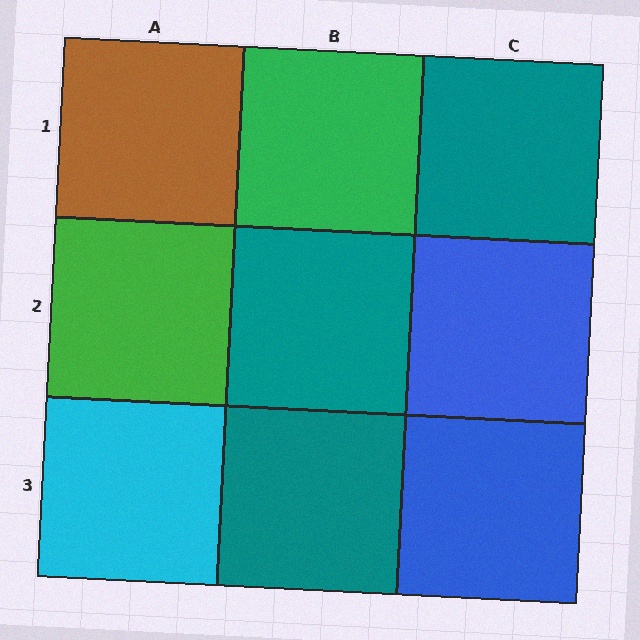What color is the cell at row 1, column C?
Teal.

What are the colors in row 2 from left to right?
Green, teal, blue.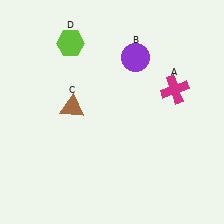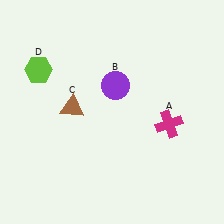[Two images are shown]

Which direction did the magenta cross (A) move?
The magenta cross (A) moved down.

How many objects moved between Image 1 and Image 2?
3 objects moved between the two images.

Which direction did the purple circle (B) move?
The purple circle (B) moved down.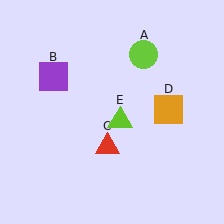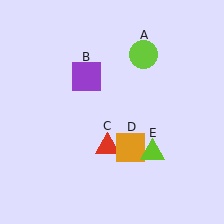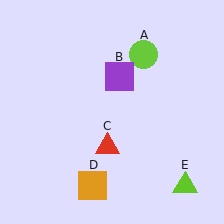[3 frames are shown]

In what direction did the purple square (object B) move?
The purple square (object B) moved right.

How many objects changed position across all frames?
3 objects changed position: purple square (object B), orange square (object D), lime triangle (object E).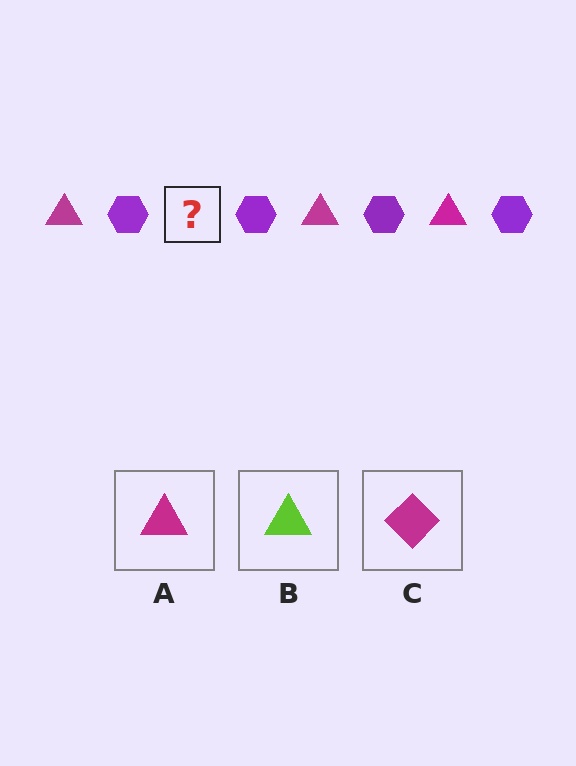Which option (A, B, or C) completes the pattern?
A.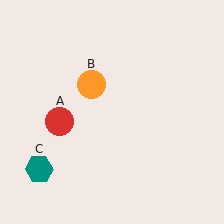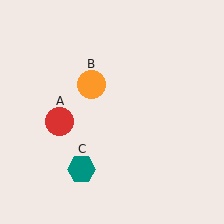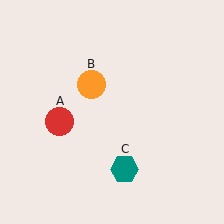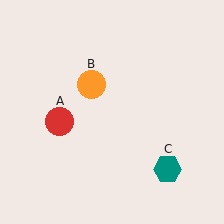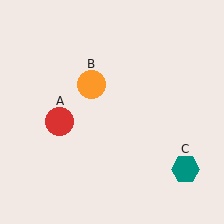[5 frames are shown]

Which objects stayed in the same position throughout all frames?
Red circle (object A) and orange circle (object B) remained stationary.